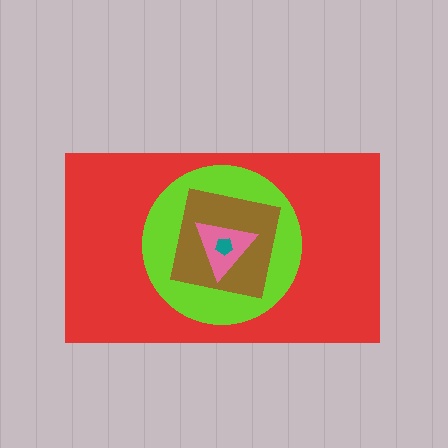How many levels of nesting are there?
5.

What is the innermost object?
The teal pentagon.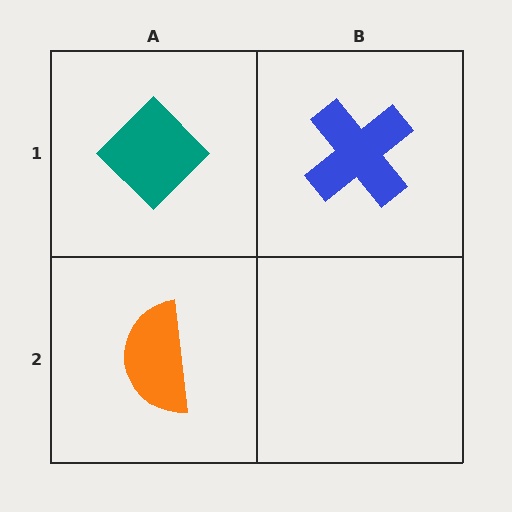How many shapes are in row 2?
1 shape.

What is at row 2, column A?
An orange semicircle.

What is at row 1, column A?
A teal diamond.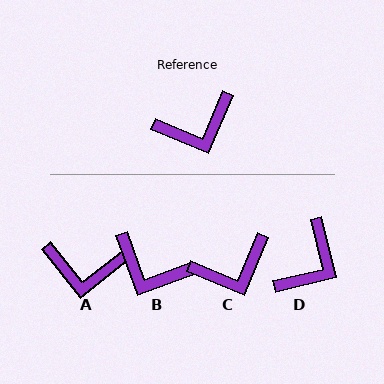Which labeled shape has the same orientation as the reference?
C.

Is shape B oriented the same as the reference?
No, it is off by about 47 degrees.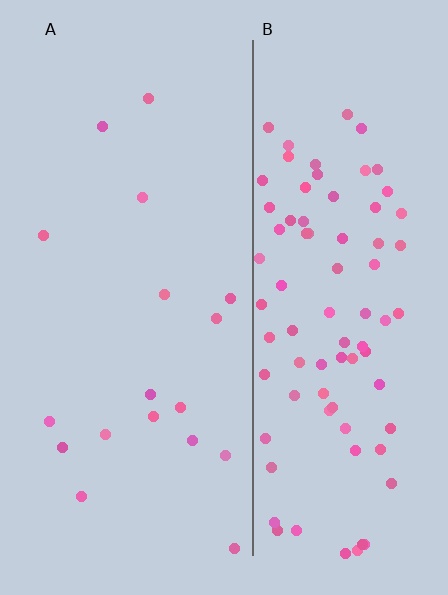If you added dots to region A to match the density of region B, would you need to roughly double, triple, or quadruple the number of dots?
Approximately quadruple.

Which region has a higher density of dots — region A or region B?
B (the right).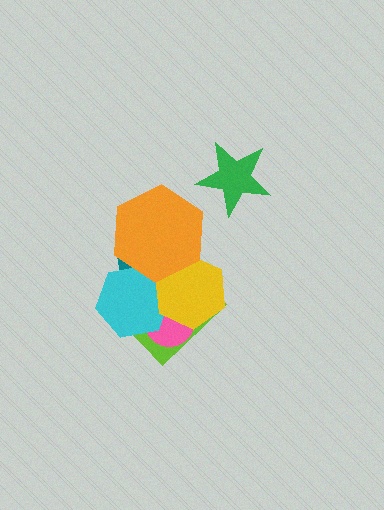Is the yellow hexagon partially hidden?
Yes, it is partially covered by another shape.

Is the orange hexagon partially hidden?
No, no other shape covers it.